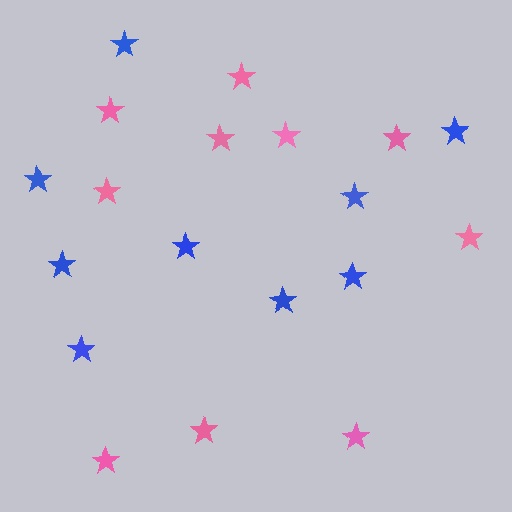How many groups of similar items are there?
There are 2 groups: one group of blue stars (9) and one group of pink stars (10).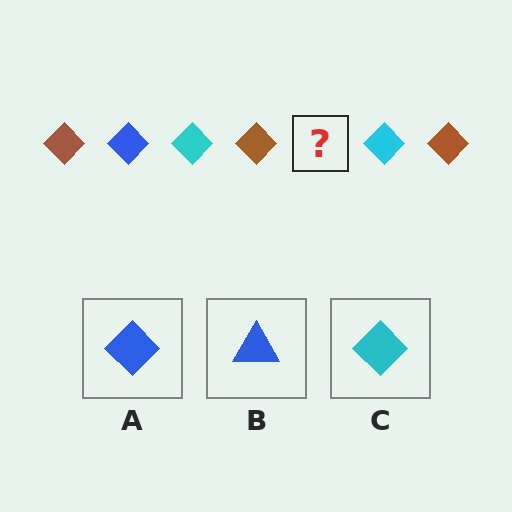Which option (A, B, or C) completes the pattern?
A.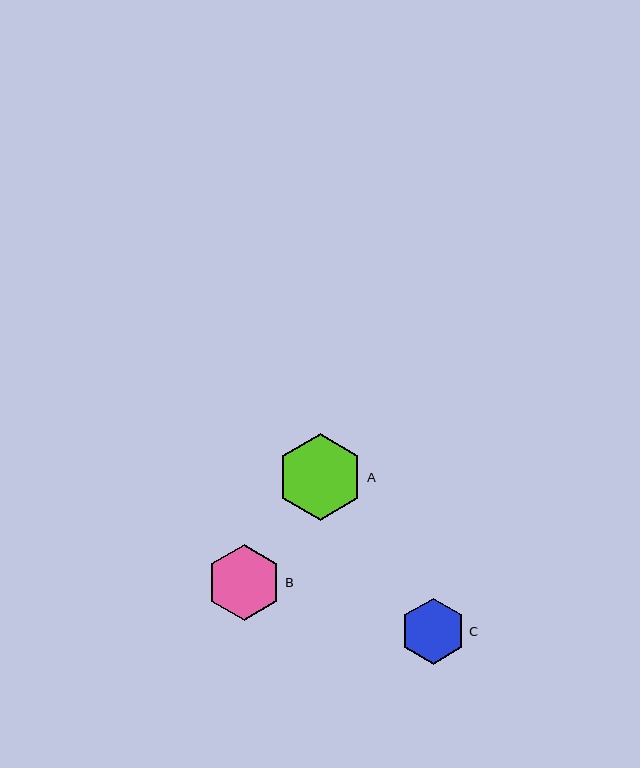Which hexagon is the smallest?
Hexagon C is the smallest with a size of approximately 66 pixels.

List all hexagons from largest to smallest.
From largest to smallest: A, B, C.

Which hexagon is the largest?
Hexagon A is the largest with a size of approximately 87 pixels.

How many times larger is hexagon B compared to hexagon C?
Hexagon B is approximately 1.2 times the size of hexagon C.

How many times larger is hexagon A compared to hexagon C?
Hexagon A is approximately 1.3 times the size of hexagon C.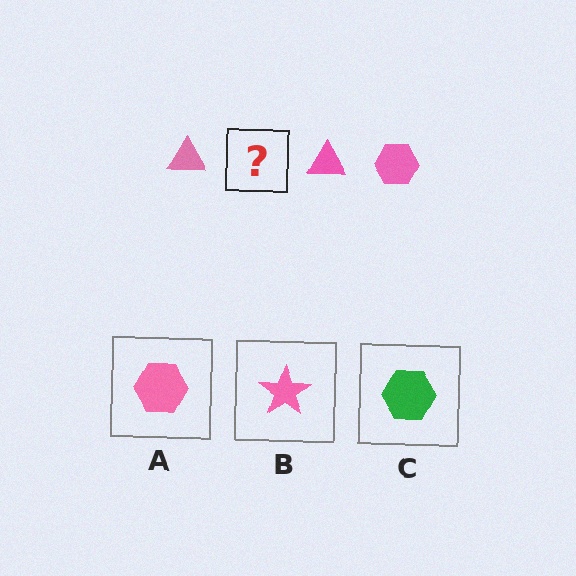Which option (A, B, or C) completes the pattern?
A.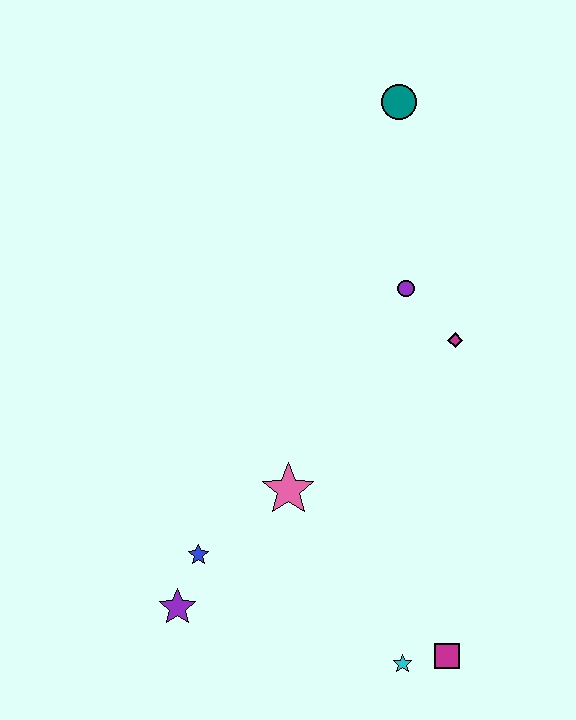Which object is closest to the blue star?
The purple star is closest to the blue star.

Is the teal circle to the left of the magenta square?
Yes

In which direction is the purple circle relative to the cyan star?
The purple circle is above the cyan star.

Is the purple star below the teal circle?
Yes